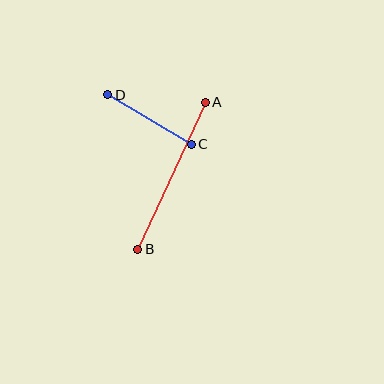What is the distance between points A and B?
The distance is approximately 161 pixels.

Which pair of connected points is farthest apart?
Points A and B are farthest apart.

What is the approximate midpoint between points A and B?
The midpoint is at approximately (171, 176) pixels.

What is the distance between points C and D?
The distance is approximately 97 pixels.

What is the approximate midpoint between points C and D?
The midpoint is at approximately (150, 120) pixels.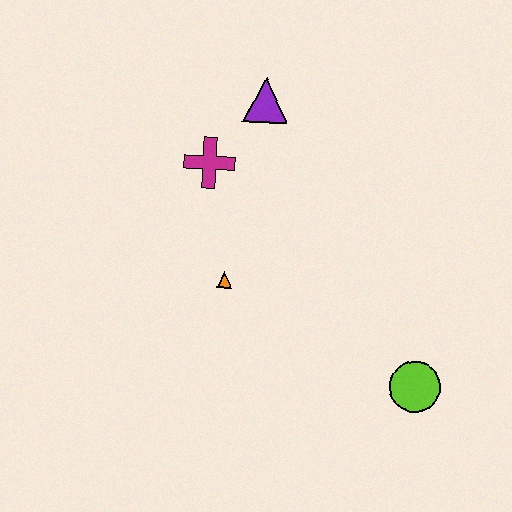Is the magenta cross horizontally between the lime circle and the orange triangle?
No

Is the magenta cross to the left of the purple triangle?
Yes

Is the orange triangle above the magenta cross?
No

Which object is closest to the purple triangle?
The magenta cross is closest to the purple triangle.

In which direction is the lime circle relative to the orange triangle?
The lime circle is to the right of the orange triangle.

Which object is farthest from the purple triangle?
The lime circle is farthest from the purple triangle.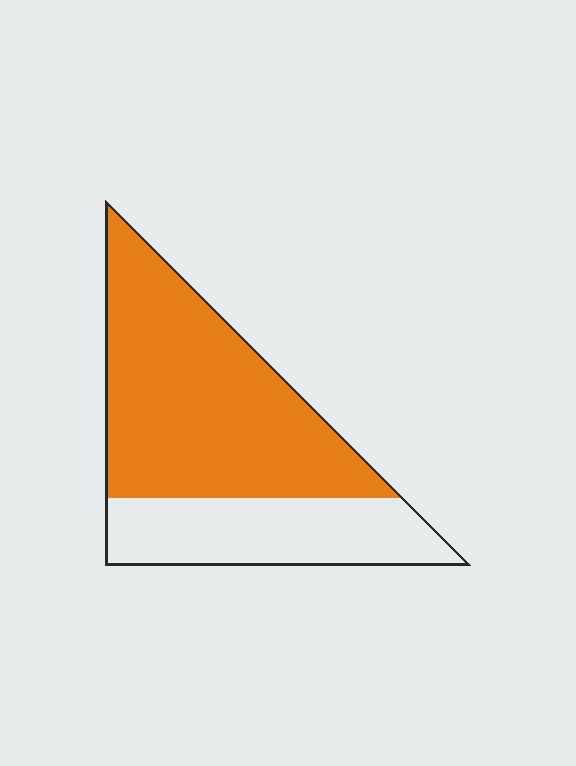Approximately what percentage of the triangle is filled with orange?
Approximately 65%.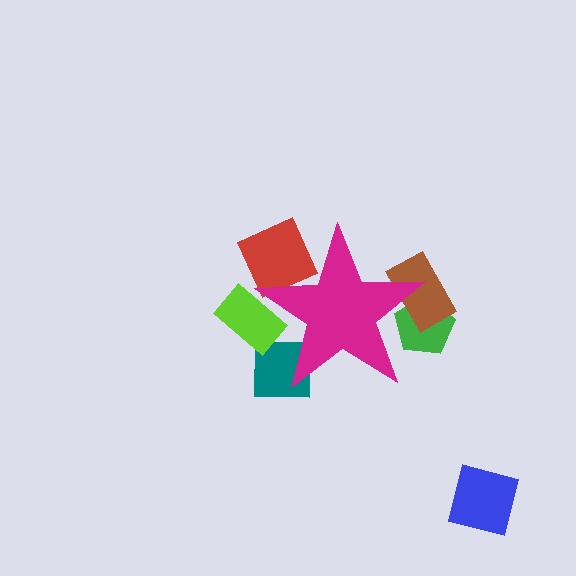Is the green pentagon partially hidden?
Yes, the green pentagon is partially hidden behind the magenta star.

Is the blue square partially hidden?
No, the blue square is fully visible.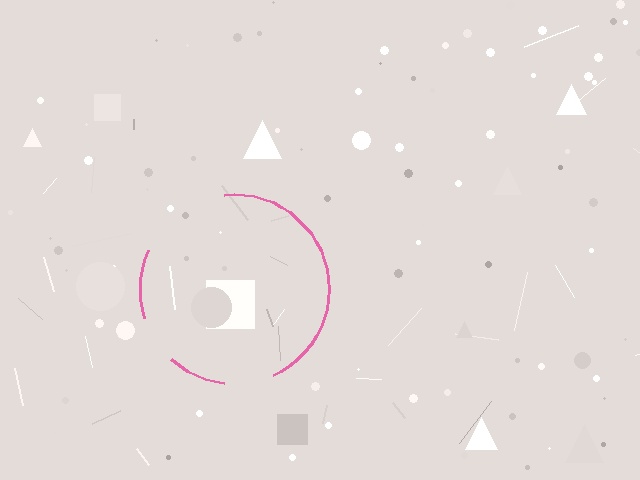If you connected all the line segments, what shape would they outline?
They would outline a circle.